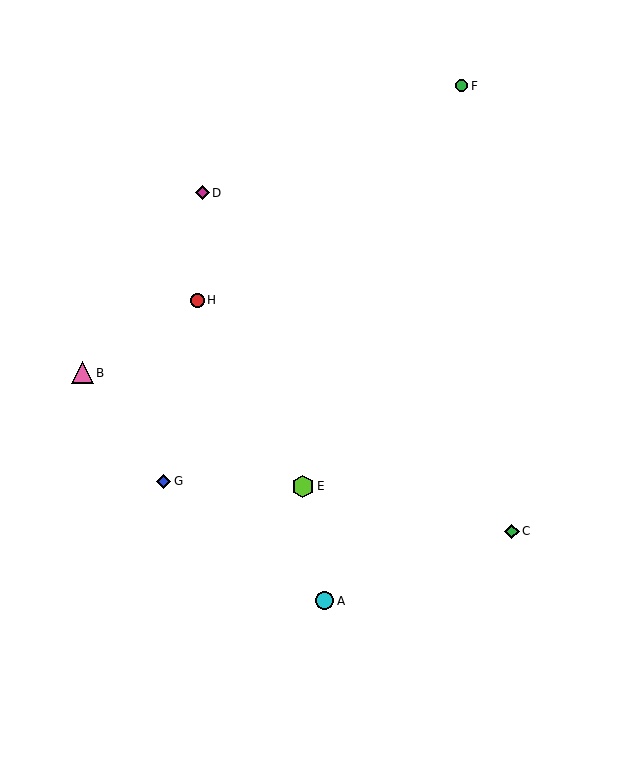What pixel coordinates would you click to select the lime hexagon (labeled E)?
Click at (303, 487) to select the lime hexagon E.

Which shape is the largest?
The lime hexagon (labeled E) is the largest.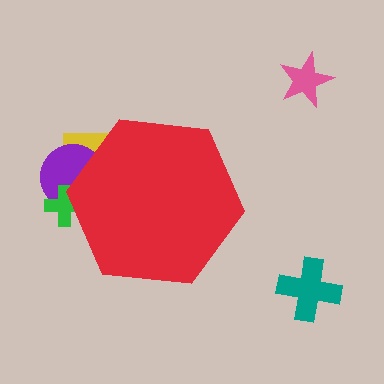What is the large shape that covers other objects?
A red hexagon.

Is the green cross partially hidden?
Yes, the green cross is partially hidden behind the red hexagon.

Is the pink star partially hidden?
No, the pink star is fully visible.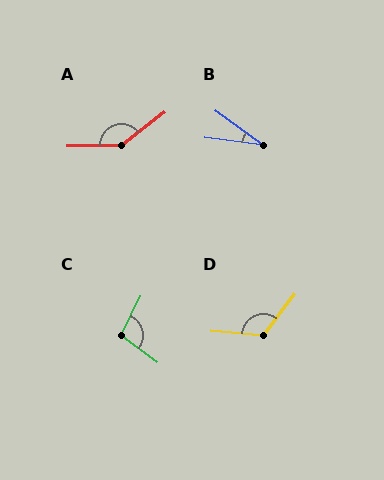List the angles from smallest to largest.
B (29°), C (101°), D (122°), A (143°).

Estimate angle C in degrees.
Approximately 101 degrees.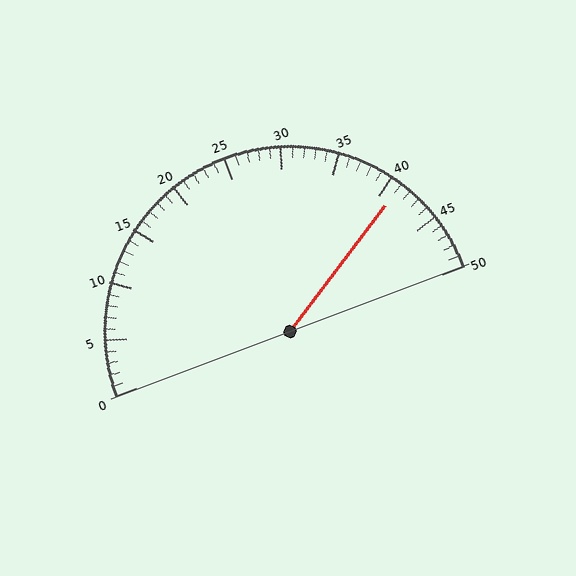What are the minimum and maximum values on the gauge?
The gauge ranges from 0 to 50.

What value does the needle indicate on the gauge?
The needle indicates approximately 41.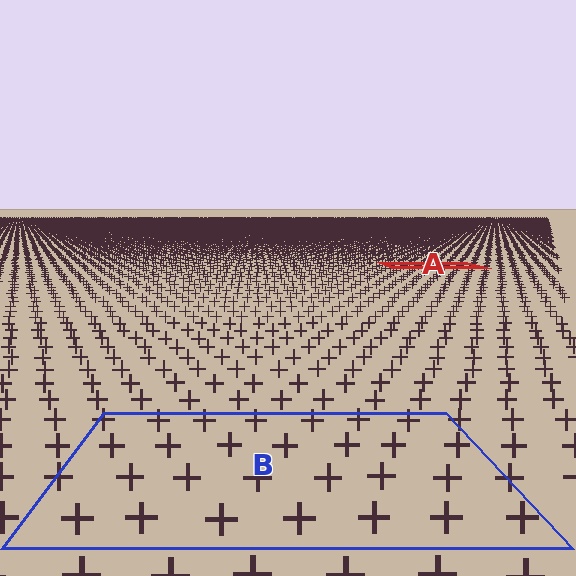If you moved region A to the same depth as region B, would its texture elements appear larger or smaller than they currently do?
They would appear larger. At a closer depth, the same texture elements are projected at a bigger on-screen size.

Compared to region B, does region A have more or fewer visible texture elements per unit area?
Region A has more texture elements per unit area — they are packed more densely because it is farther away.